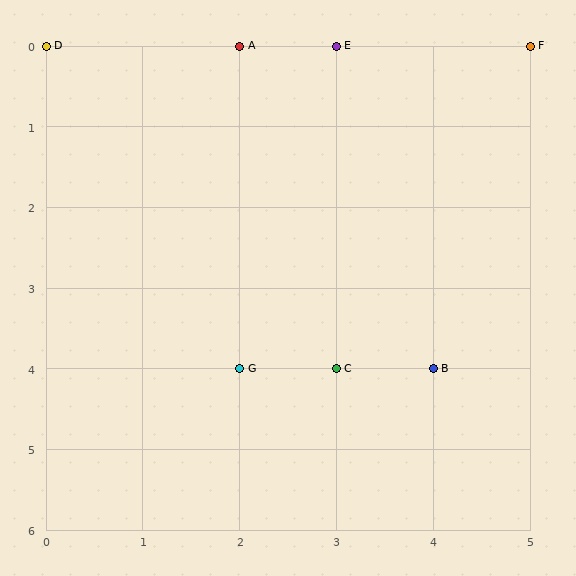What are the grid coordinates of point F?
Point F is at grid coordinates (5, 0).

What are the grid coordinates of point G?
Point G is at grid coordinates (2, 4).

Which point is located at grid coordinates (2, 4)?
Point G is at (2, 4).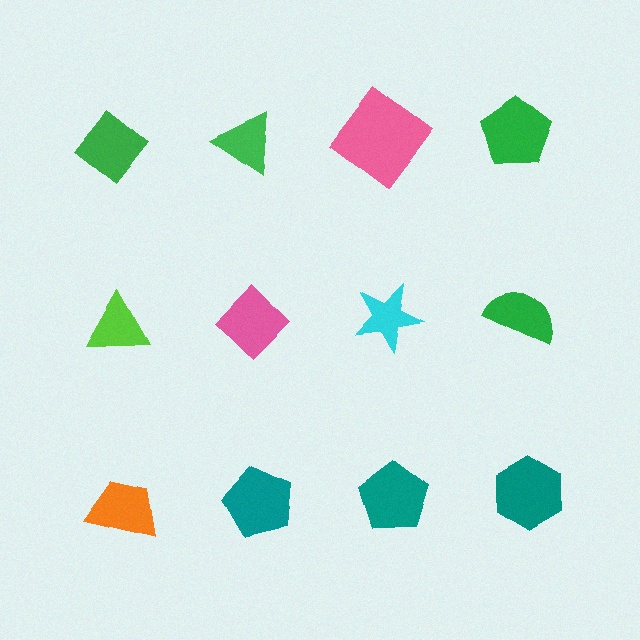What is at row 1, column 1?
A green diamond.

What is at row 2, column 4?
A green semicircle.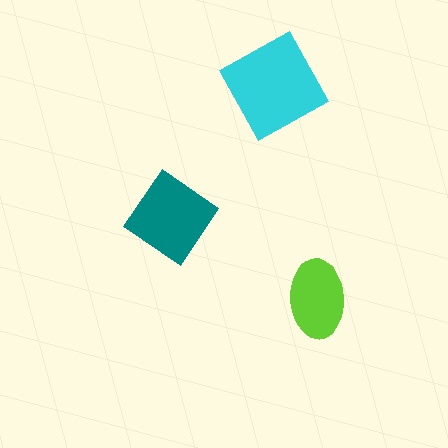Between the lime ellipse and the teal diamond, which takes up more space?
The teal diamond.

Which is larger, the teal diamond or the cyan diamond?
The cyan diamond.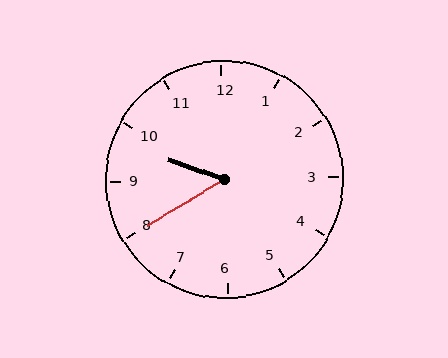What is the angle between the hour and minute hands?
Approximately 50 degrees.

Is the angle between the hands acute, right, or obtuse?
It is acute.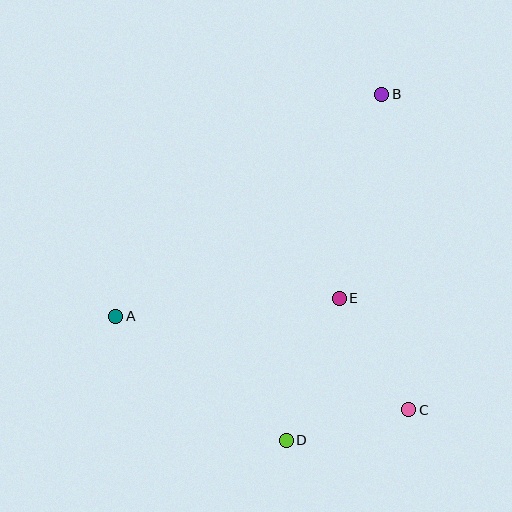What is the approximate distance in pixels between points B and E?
The distance between B and E is approximately 208 pixels.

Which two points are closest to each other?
Points C and D are closest to each other.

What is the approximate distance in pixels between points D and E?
The distance between D and E is approximately 152 pixels.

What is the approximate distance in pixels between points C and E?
The distance between C and E is approximately 131 pixels.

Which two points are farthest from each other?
Points B and D are farthest from each other.